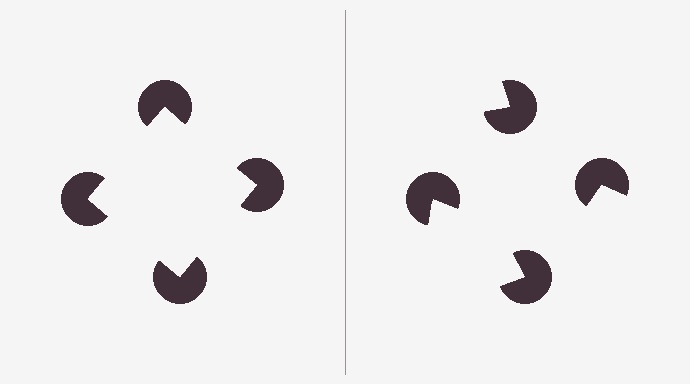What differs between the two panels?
The pac-man discs are positioned identically on both sides; only the wedge orientations differ. On the left they align to a square; on the right they are misaligned.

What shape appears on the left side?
An illusory square.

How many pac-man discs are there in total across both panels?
8 — 4 on each side.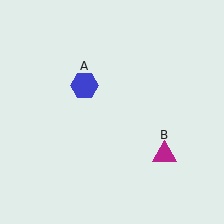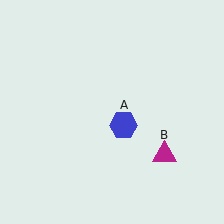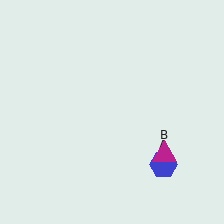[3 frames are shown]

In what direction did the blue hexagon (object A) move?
The blue hexagon (object A) moved down and to the right.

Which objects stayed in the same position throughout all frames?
Magenta triangle (object B) remained stationary.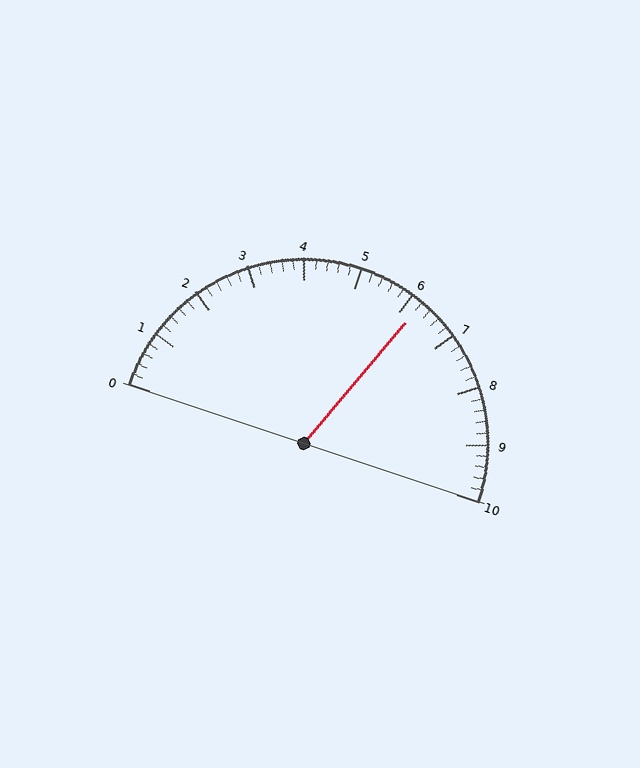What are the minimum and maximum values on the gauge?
The gauge ranges from 0 to 10.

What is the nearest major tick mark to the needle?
The nearest major tick mark is 6.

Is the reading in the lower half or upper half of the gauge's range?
The reading is in the upper half of the range (0 to 10).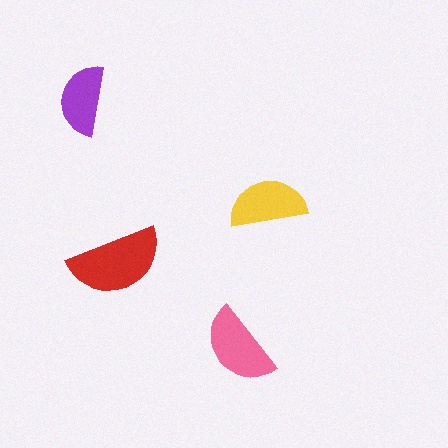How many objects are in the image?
There are 4 objects in the image.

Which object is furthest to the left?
The purple semicircle is leftmost.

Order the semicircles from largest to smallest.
the red one, the pink one, the yellow one, the purple one.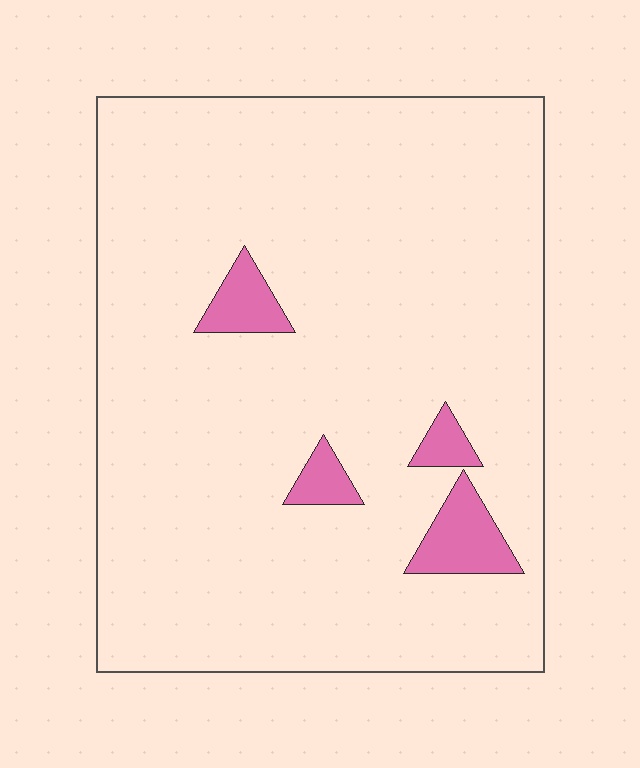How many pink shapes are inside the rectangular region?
4.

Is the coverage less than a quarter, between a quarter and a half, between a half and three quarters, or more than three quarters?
Less than a quarter.